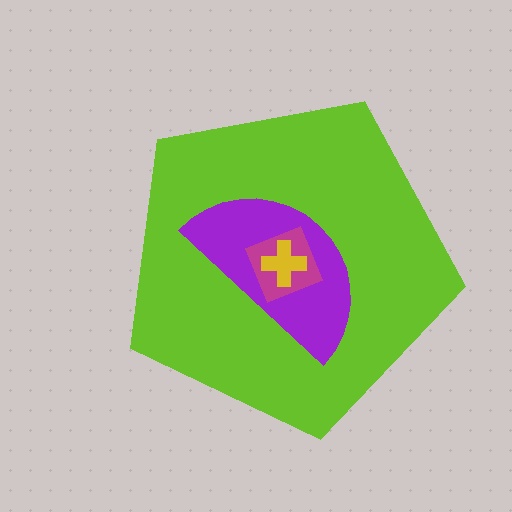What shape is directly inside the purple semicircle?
The magenta diamond.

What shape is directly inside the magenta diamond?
The yellow cross.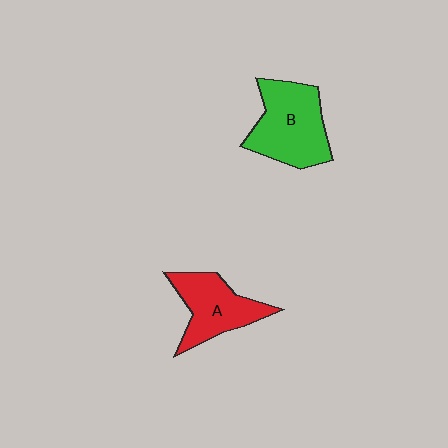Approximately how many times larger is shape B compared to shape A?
Approximately 1.3 times.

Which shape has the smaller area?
Shape A (red).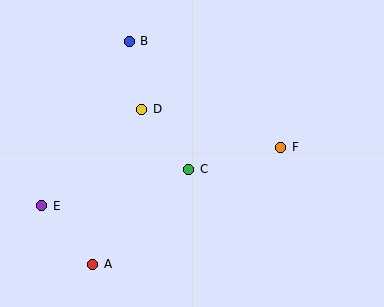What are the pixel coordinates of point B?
Point B is at (129, 41).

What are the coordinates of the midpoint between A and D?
The midpoint between A and D is at (117, 187).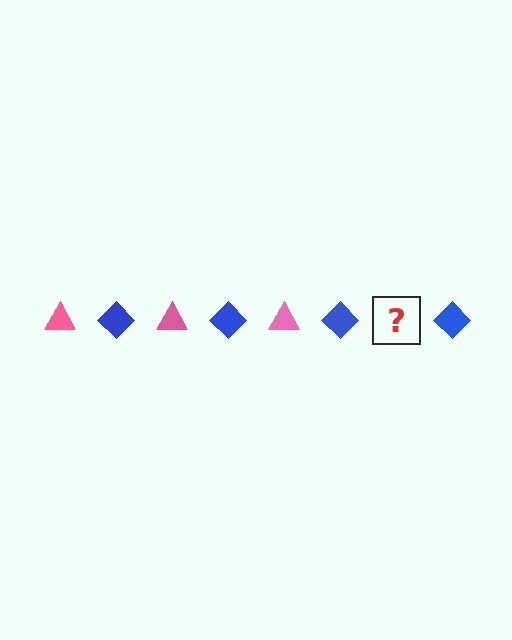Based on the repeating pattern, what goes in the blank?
The blank should be a pink triangle.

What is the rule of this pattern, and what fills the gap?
The rule is that the pattern alternates between pink triangle and blue diamond. The gap should be filled with a pink triangle.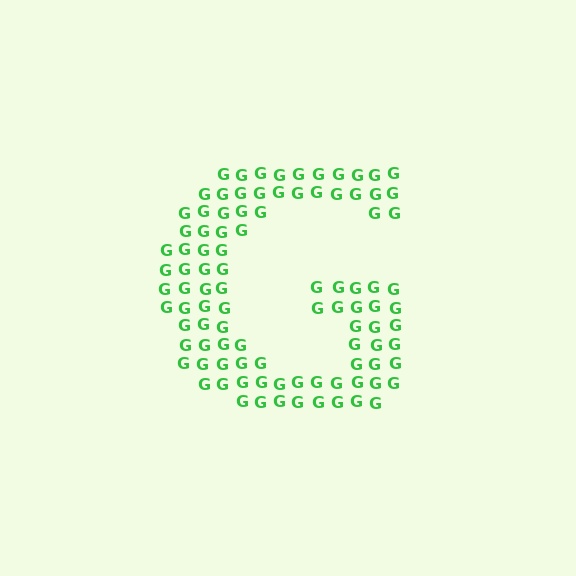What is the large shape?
The large shape is the letter G.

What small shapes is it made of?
It is made of small letter G's.